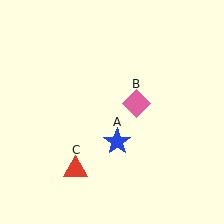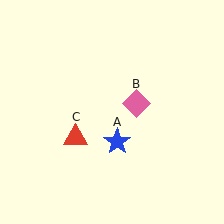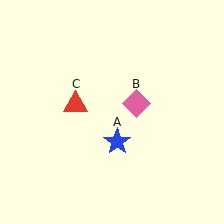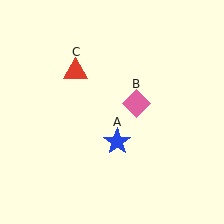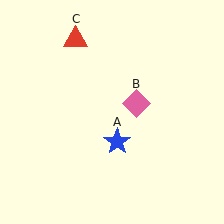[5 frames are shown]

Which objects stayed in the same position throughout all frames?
Blue star (object A) and pink diamond (object B) remained stationary.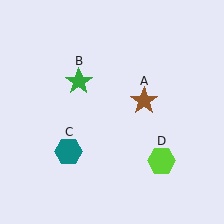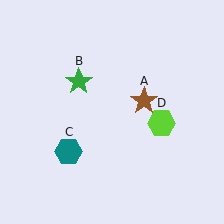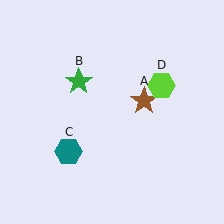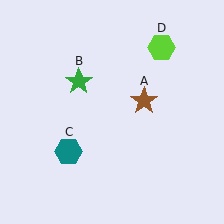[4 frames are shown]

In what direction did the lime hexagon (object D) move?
The lime hexagon (object D) moved up.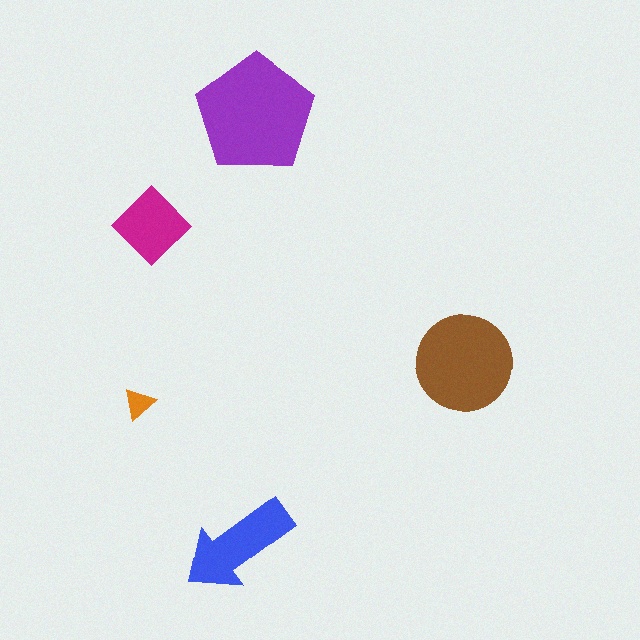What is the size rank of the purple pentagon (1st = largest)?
1st.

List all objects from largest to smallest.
The purple pentagon, the brown circle, the blue arrow, the magenta diamond, the orange triangle.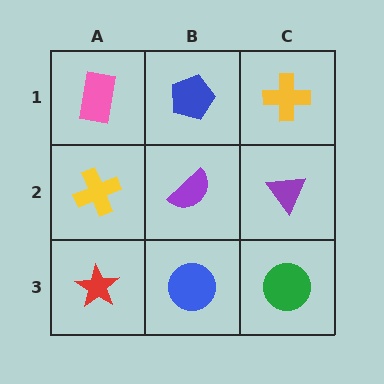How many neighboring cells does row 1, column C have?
2.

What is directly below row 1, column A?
A yellow cross.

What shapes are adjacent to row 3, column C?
A purple triangle (row 2, column C), a blue circle (row 3, column B).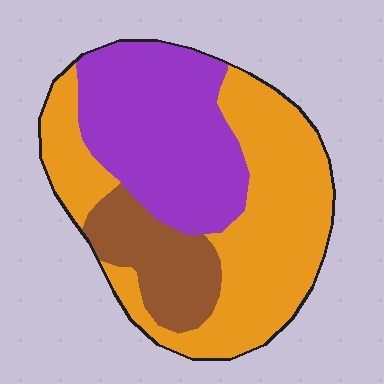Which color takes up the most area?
Orange, at roughly 50%.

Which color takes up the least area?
Brown, at roughly 15%.